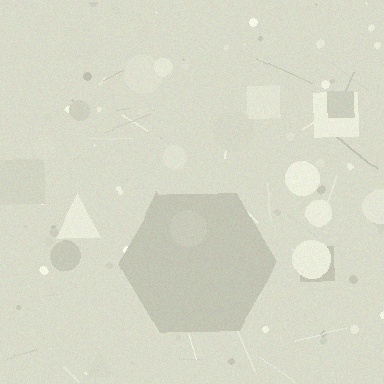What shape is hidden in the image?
A hexagon is hidden in the image.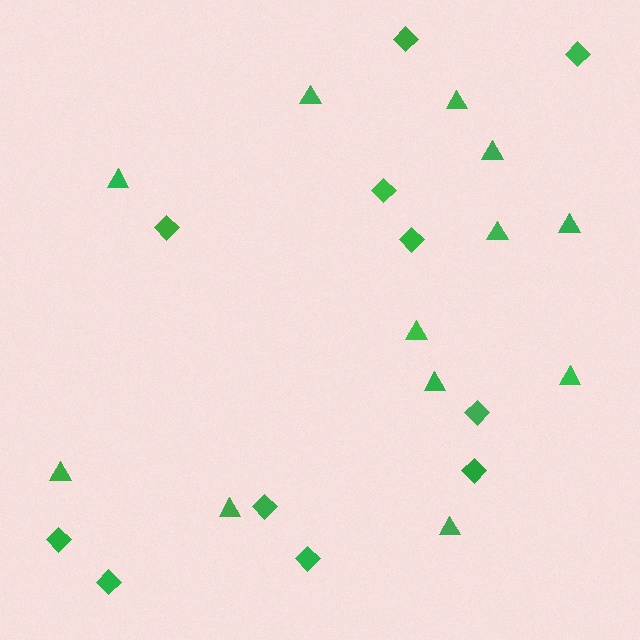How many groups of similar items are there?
There are 2 groups: one group of triangles (12) and one group of diamonds (11).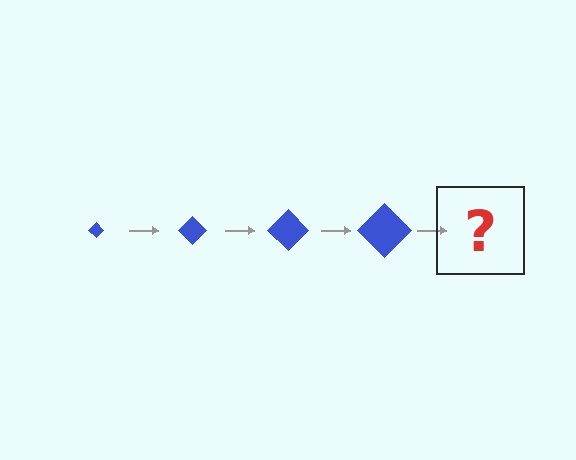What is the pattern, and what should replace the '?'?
The pattern is that the diamond gets progressively larger each step. The '?' should be a blue diamond, larger than the previous one.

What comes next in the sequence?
The next element should be a blue diamond, larger than the previous one.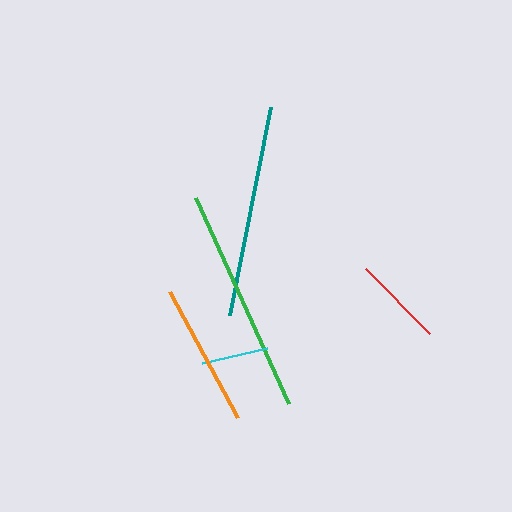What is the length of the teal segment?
The teal segment is approximately 212 pixels long.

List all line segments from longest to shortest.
From longest to shortest: green, teal, orange, red, cyan.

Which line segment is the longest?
The green line is the longest at approximately 226 pixels.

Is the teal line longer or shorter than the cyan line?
The teal line is longer than the cyan line.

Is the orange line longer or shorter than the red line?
The orange line is longer than the red line.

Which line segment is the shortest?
The cyan line is the shortest at approximately 66 pixels.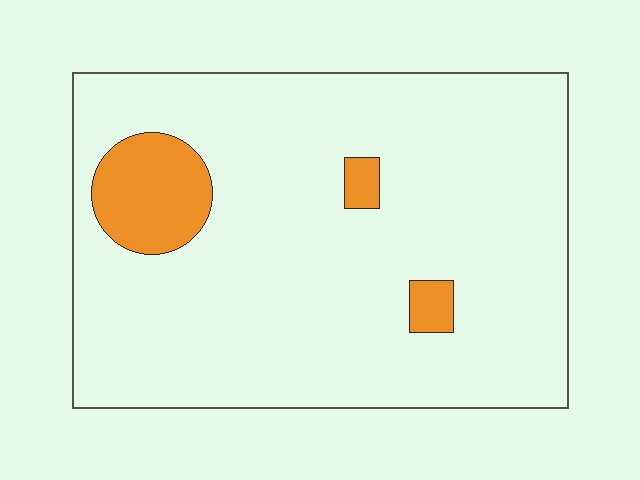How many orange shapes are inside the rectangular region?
3.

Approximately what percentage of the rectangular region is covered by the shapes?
Approximately 10%.